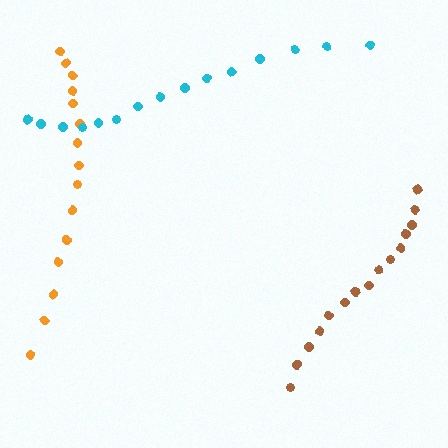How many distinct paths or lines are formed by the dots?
There are 3 distinct paths.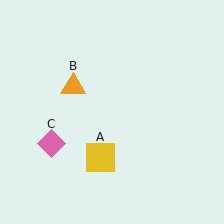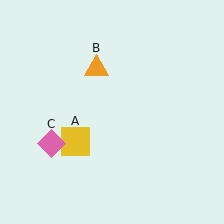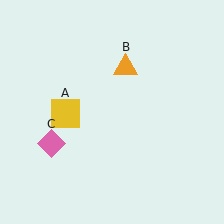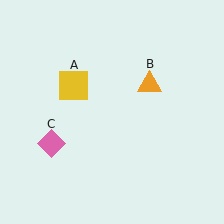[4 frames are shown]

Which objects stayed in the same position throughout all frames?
Pink diamond (object C) remained stationary.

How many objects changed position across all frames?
2 objects changed position: yellow square (object A), orange triangle (object B).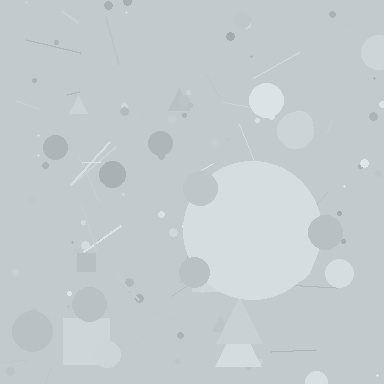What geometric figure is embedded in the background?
A circle is embedded in the background.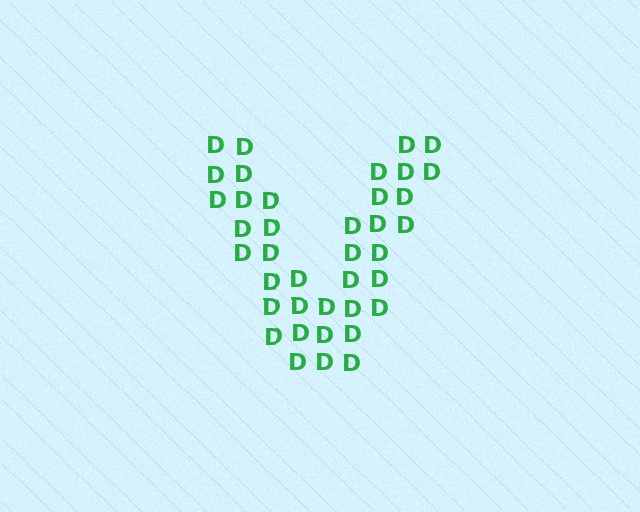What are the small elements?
The small elements are letter D's.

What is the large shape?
The large shape is the letter V.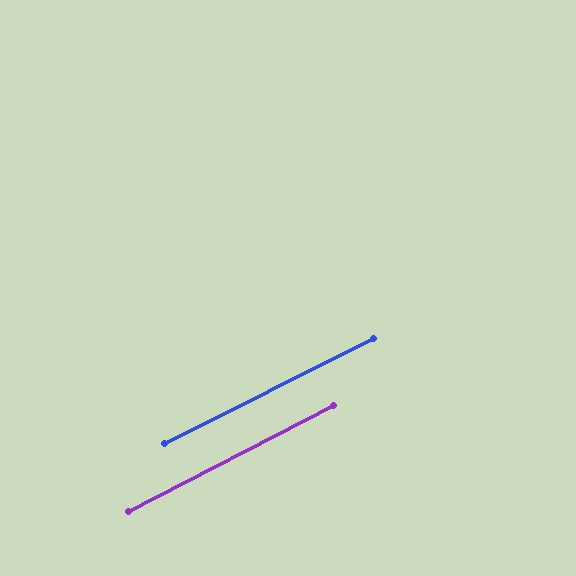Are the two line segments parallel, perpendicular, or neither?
Parallel — their directions differ by only 0.8°.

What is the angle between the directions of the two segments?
Approximately 1 degree.